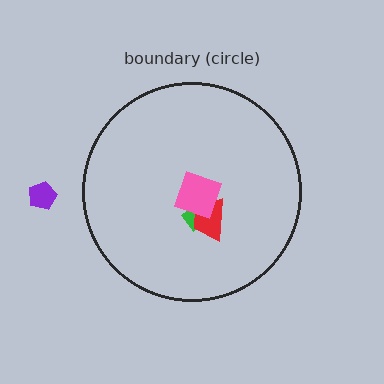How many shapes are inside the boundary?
3 inside, 1 outside.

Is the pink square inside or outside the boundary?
Inside.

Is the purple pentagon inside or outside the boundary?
Outside.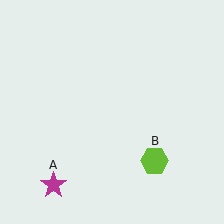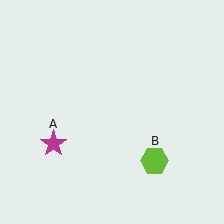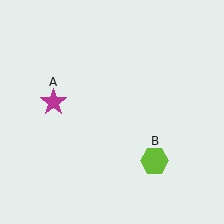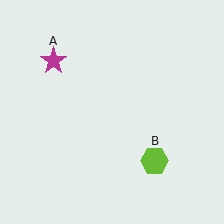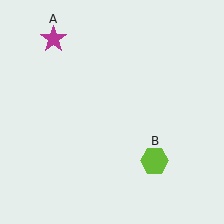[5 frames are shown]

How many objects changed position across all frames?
1 object changed position: magenta star (object A).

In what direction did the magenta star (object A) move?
The magenta star (object A) moved up.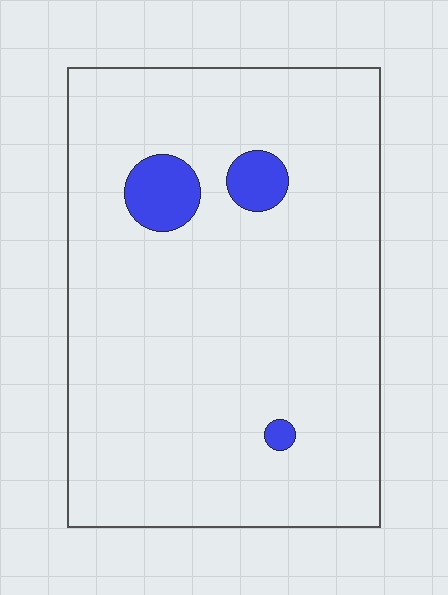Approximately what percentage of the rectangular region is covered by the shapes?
Approximately 5%.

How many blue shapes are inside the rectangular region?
3.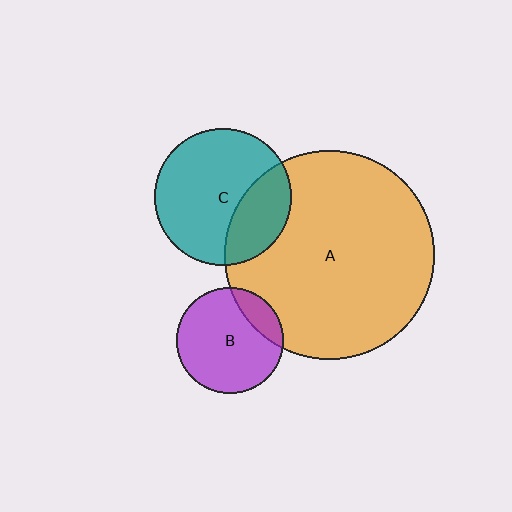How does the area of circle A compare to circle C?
Approximately 2.3 times.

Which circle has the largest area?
Circle A (orange).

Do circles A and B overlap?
Yes.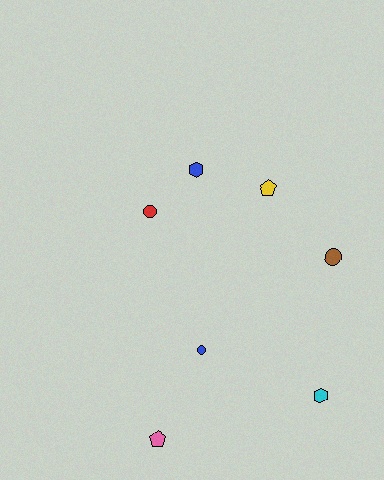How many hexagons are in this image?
There are 2 hexagons.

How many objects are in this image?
There are 7 objects.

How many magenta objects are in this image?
There are no magenta objects.